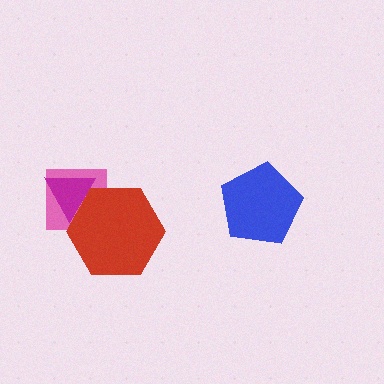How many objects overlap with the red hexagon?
2 objects overlap with the red hexagon.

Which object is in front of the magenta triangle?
The red hexagon is in front of the magenta triangle.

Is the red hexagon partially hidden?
No, no other shape covers it.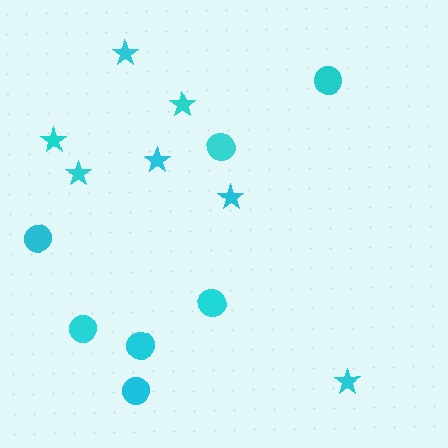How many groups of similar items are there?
There are 2 groups: one group of circles (7) and one group of stars (7).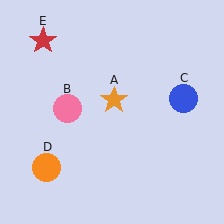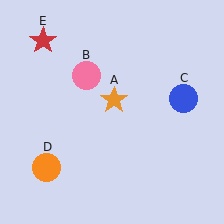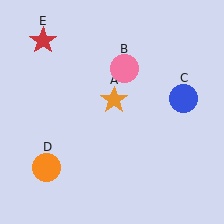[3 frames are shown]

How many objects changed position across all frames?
1 object changed position: pink circle (object B).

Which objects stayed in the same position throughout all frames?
Orange star (object A) and blue circle (object C) and orange circle (object D) and red star (object E) remained stationary.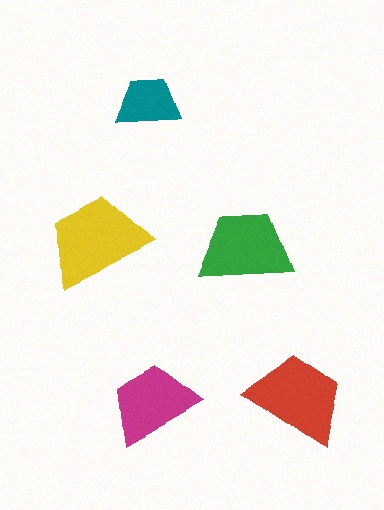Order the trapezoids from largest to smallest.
the yellow one, the red one, the green one, the magenta one, the teal one.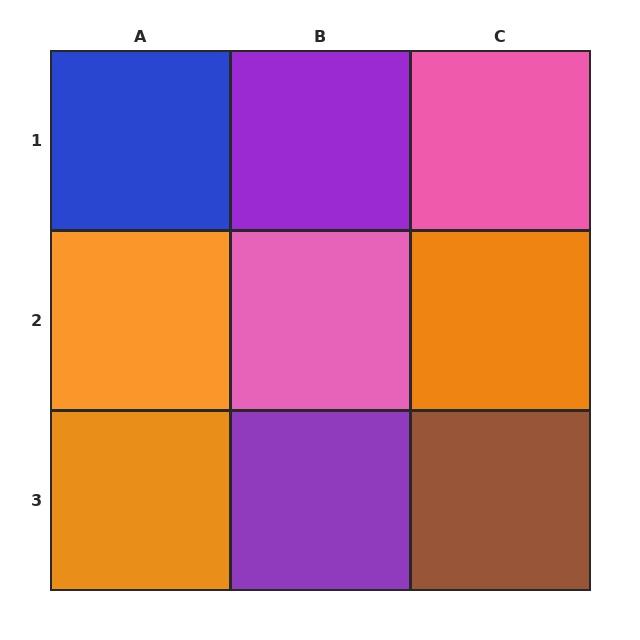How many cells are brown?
1 cell is brown.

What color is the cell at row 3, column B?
Purple.